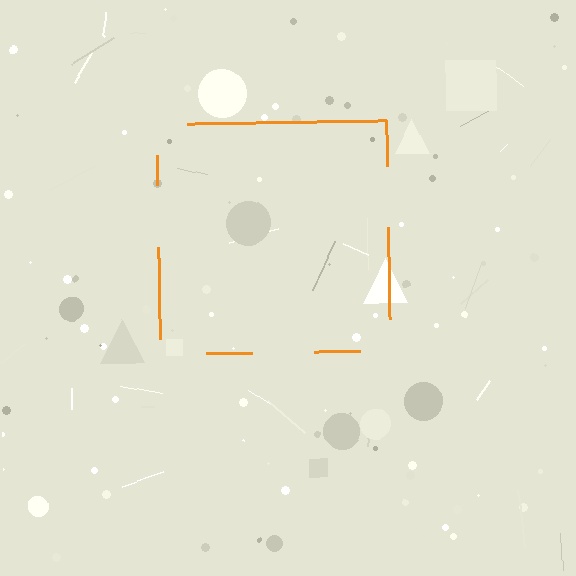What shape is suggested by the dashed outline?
The dashed outline suggests a square.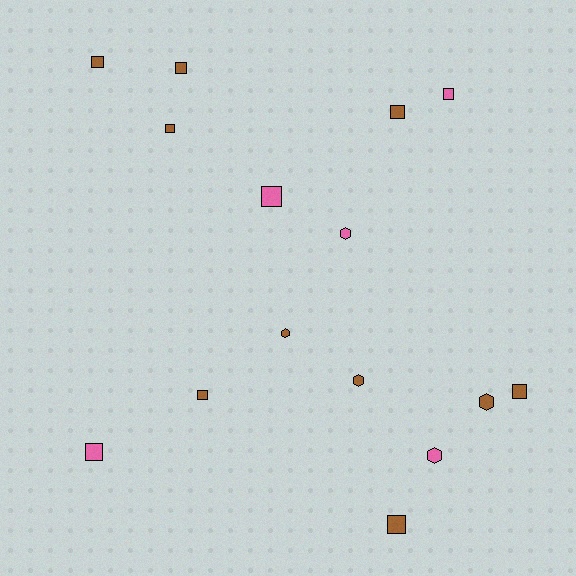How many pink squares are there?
There are 3 pink squares.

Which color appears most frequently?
Brown, with 10 objects.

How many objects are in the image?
There are 15 objects.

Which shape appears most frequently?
Square, with 10 objects.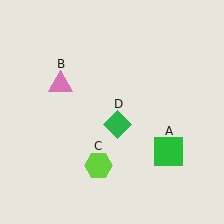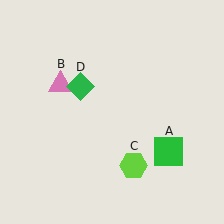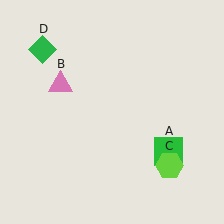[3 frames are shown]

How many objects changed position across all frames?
2 objects changed position: lime hexagon (object C), green diamond (object D).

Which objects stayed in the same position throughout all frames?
Green square (object A) and pink triangle (object B) remained stationary.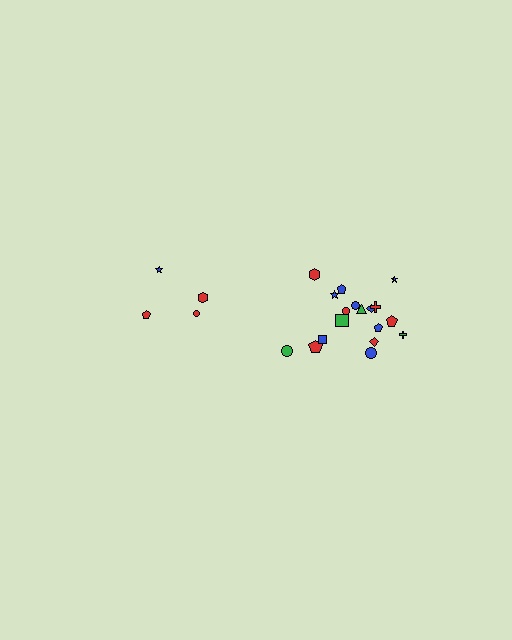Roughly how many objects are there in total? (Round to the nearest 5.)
Roughly 20 objects in total.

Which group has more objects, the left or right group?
The right group.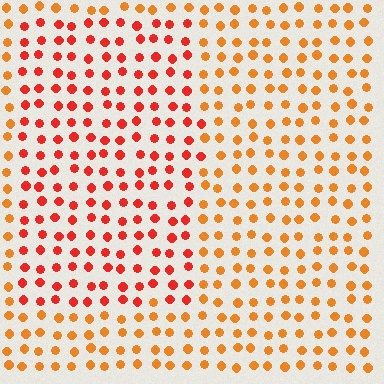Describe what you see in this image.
The image is filled with small orange elements in a uniform arrangement. A rectangle-shaped region is visible where the elements are tinted to a slightly different hue, forming a subtle color boundary.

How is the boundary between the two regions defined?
The boundary is defined purely by a slight shift in hue (about 29 degrees). Spacing, size, and orientation are identical on both sides.